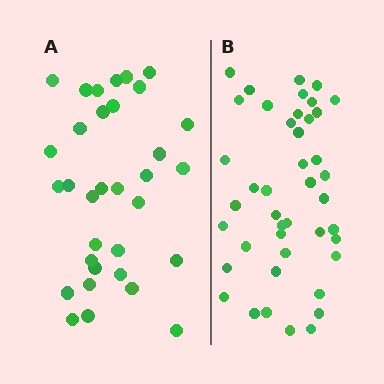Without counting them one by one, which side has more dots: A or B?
Region B (the right region) has more dots.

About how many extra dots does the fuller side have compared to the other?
Region B has roughly 10 or so more dots than region A.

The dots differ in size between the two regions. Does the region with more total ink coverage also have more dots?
No. Region A has more total ink coverage because its dots are larger, but region B actually contains more individual dots. Total area can be misleading — the number of items is what matters here.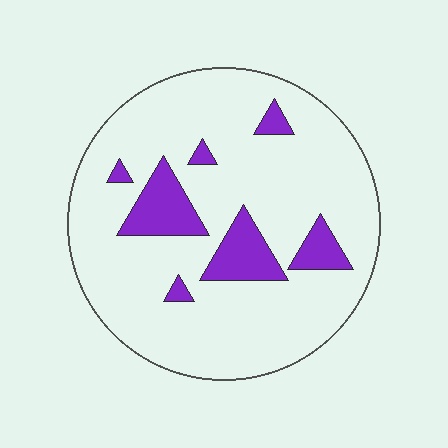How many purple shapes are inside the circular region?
7.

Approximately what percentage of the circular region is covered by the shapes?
Approximately 15%.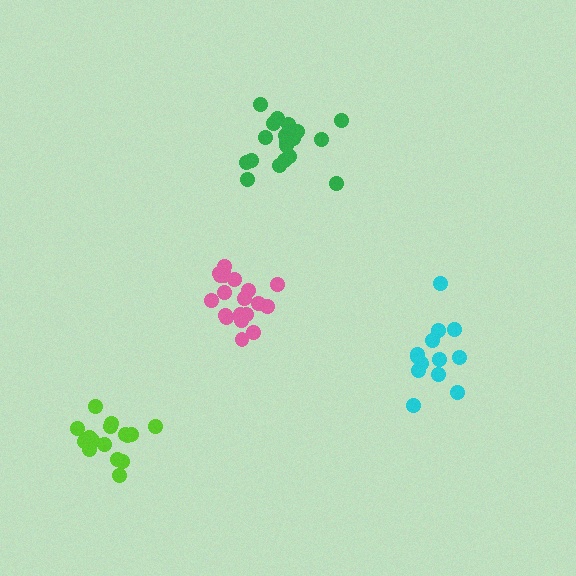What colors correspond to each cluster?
The clusters are colored: pink, lime, cyan, green.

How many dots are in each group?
Group 1: 19 dots, Group 2: 16 dots, Group 3: 13 dots, Group 4: 19 dots (67 total).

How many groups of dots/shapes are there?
There are 4 groups.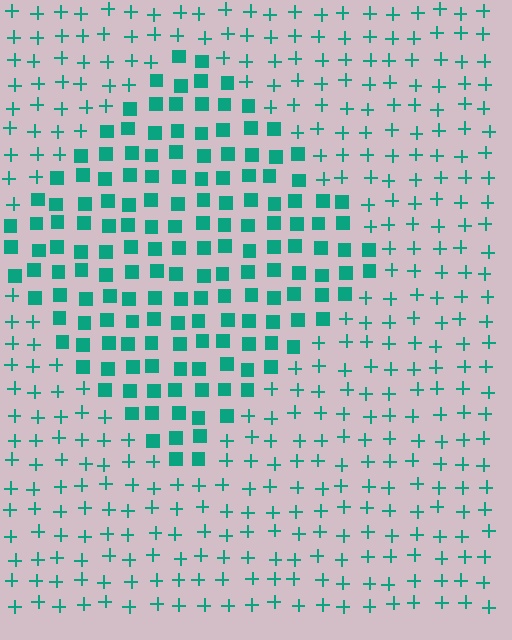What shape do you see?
I see a diamond.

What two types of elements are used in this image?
The image uses squares inside the diamond region and plus signs outside it.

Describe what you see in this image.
The image is filled with small teal elements arranged in a uniform grid. A diamond-shaped region contains squares, while the surrounding area contains plus signs. The boundary is defined purely by the change in element shape.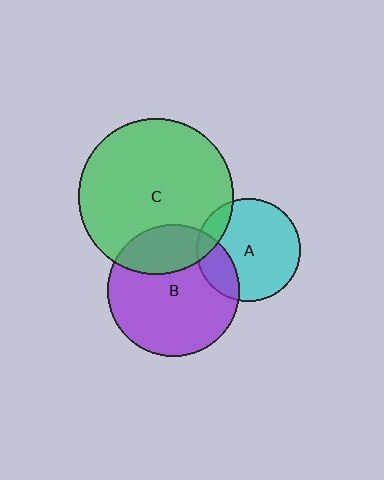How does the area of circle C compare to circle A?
Approximately 2.3 times.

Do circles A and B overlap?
Yes.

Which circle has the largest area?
Circle C (green).